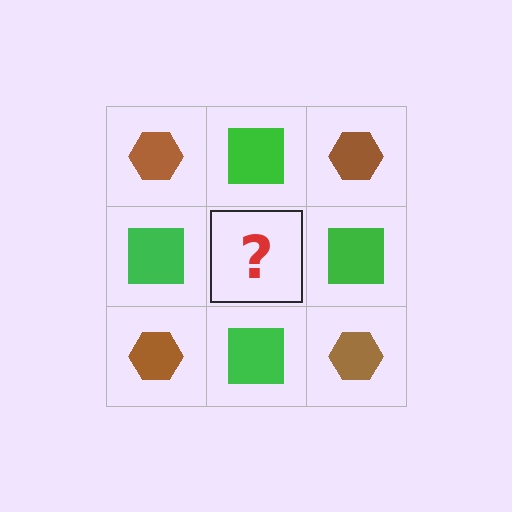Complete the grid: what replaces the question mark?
The question mark should be replaced with a brown hexagon.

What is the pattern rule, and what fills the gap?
The rule is that it alternates brown hexagon and green square in a checkerboard pattern. The gap should be filled with a brown hexagon.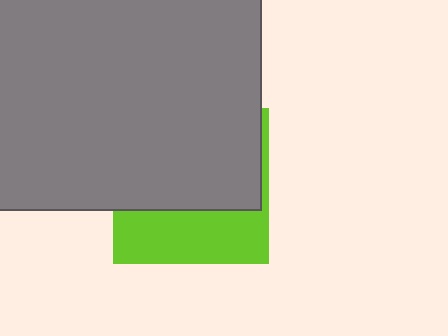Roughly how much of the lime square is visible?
A small part of it is visible (roughly 37%).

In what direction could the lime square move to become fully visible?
The lime square could move down. That would shift it out from behind the gray rectangle entirely.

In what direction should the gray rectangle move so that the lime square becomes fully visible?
The gray rectangle should move up. That is the shortest direction to clear the overlap and leave the lime square fully visible.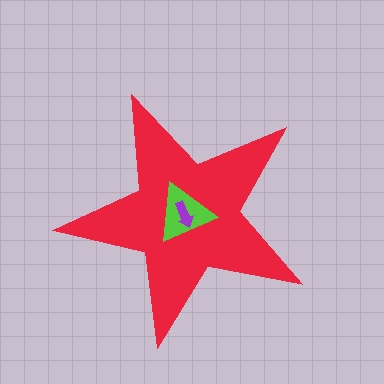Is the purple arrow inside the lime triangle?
Yes.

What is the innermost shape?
The purple arrow.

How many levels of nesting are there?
3.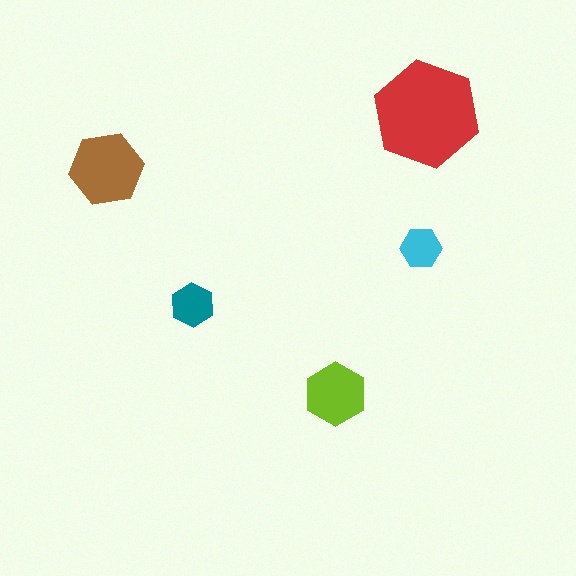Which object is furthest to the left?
The brown hexagon is leftmost.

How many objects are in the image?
There are 5 objects in the image.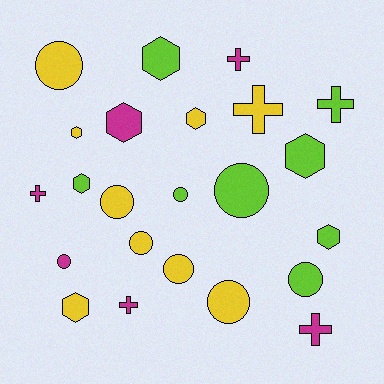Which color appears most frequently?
Yellow, with 9 objects.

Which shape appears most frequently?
Circle, with 9 objects.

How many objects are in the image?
There are 23 objects.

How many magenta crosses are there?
There are 4 magenta crosses.